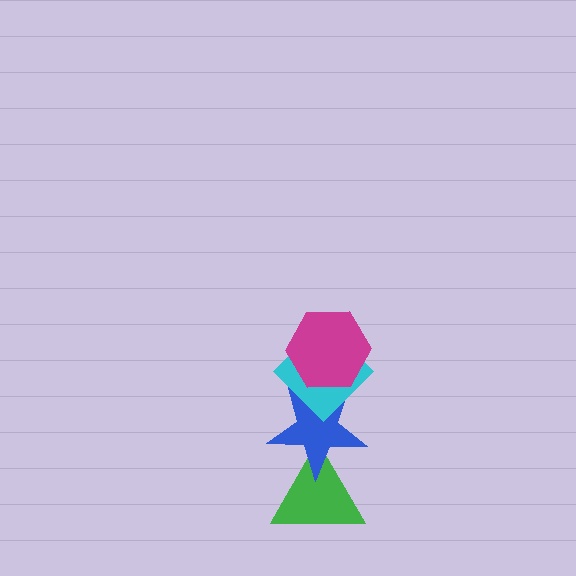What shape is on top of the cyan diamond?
The magenta hexagon is on top of the cyan diamond.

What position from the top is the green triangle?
The green triangle is 4th from the top.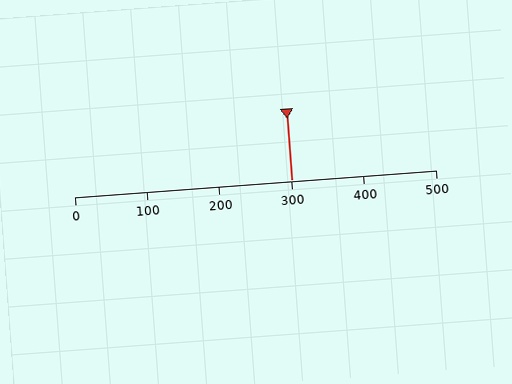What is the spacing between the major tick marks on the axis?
The major ticks are spaced 100 apart.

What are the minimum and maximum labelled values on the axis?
The axis runs from 0 to 500.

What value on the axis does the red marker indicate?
The marker indicates approximately 300.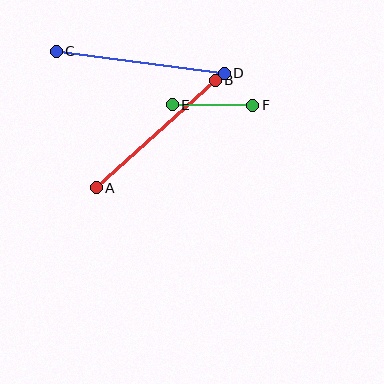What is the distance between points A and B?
The distance is approximately 161 pixels.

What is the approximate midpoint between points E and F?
The midpoint is at approximately (213, 105) pixels.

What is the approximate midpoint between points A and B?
The midpoint is at approximately (156, 134) pixels.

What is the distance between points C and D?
The distance is approximately 170 pixels.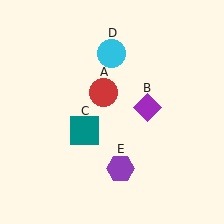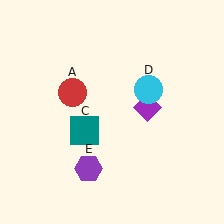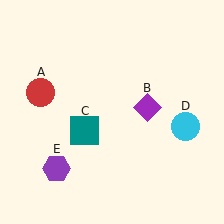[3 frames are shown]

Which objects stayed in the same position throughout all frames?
Purple diamond (object B) and teal square (object C) remained stationary.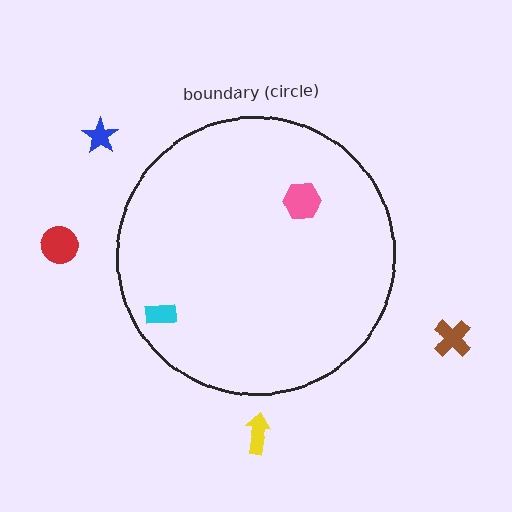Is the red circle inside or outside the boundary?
Outside.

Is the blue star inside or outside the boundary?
Outside.